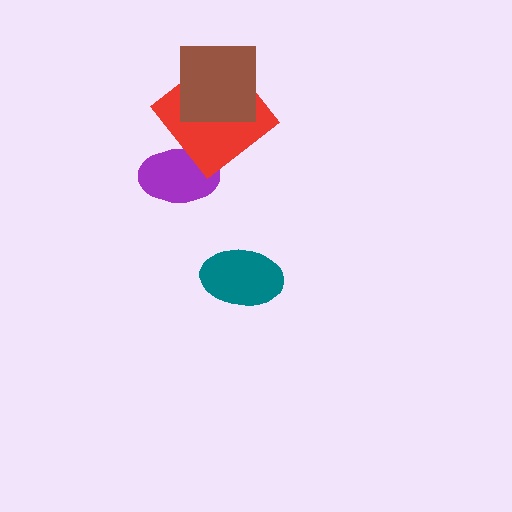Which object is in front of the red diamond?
The brown square is in front of the red diamond.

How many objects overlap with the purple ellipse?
1 object overlaps with the purple ellipse.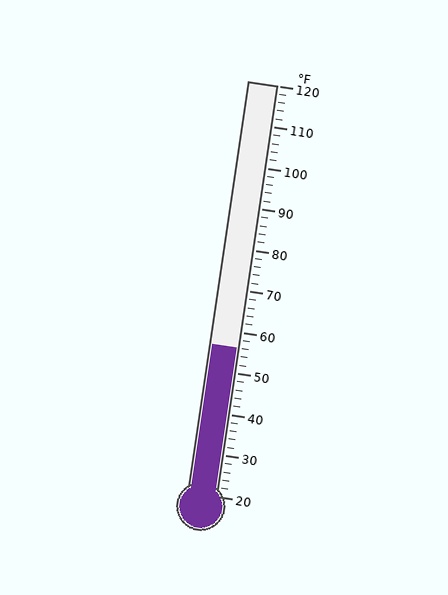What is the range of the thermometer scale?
The thermometer scale ranges from 20°F to 120°F.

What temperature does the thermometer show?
The thermometer shows approximately 56°F.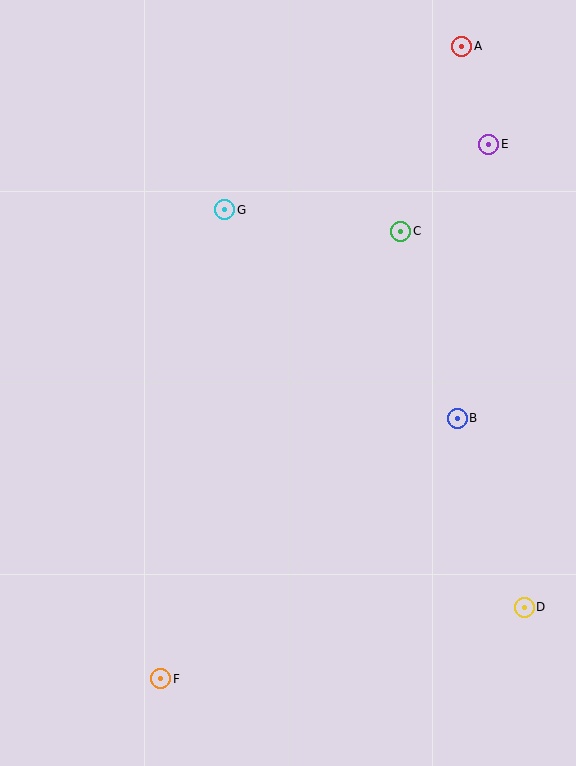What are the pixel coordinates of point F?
Point F is at (161, 679).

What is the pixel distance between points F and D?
The distance between F and D is 370 pixels.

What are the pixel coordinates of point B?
Point B is at (457, 418).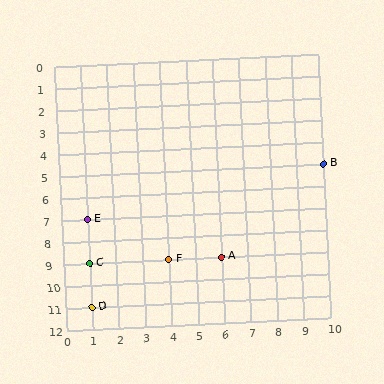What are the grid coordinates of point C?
Point C is at grid coordinates (1, 9).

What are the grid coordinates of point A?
Point A is at grid coordinates (6, 9).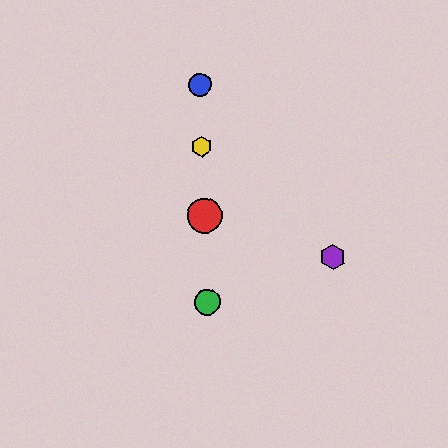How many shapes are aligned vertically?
4 shapes (the red circle, the blue circle, the green circle, the yellow hexagon) are aligned vertically.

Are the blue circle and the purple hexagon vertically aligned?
No, the blue circle is at x≈200 and the purple hexagon is at x≈333.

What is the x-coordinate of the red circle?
The red circle is at x≈204.